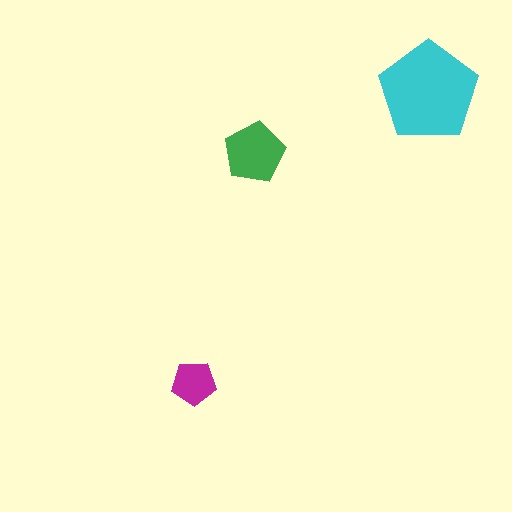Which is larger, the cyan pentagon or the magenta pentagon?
The cyan one.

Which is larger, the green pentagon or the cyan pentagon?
The cyan one.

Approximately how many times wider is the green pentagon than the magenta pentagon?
About 1.5 times wider.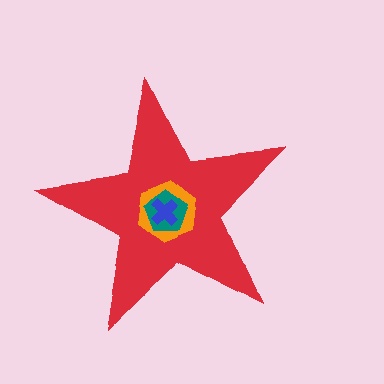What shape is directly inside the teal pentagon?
The blue cross.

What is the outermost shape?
The red star.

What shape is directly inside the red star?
The orange hexagon.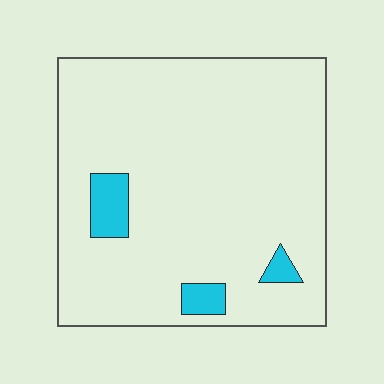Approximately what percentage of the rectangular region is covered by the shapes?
Approximately 5%.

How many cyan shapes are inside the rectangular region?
3.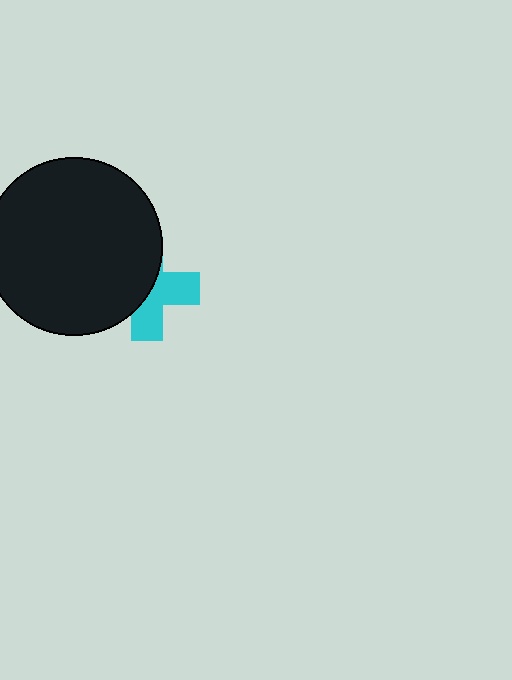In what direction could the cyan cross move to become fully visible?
The cyan cross could move right. That would shift it out from behind the black circle entirely.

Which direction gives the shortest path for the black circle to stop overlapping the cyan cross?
Moving left gives the shortest separation.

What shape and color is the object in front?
The object in front is a black circle.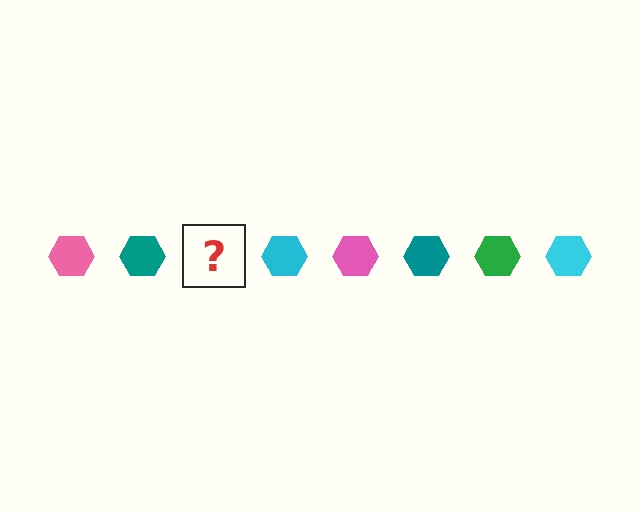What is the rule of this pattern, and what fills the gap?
The rule is that the pattern cycles through pink, teal, green, cyan hexagons. The gap should be filled with a green hexagon.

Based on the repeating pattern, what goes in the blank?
The blank should be a green hexagon.